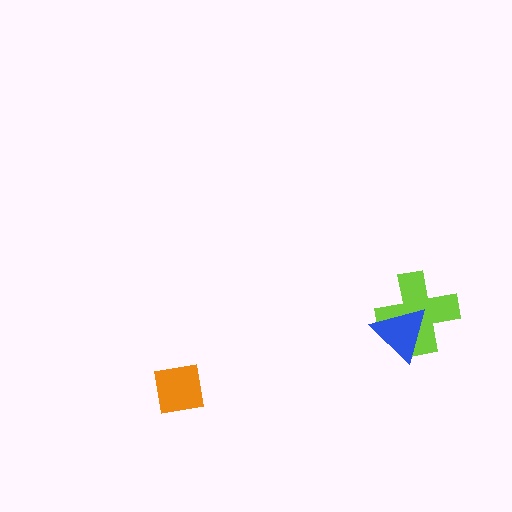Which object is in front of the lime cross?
The blue triangle is in front of the lime cross.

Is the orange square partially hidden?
No, no other shape covers it.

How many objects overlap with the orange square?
0 objects overlap with the orange square.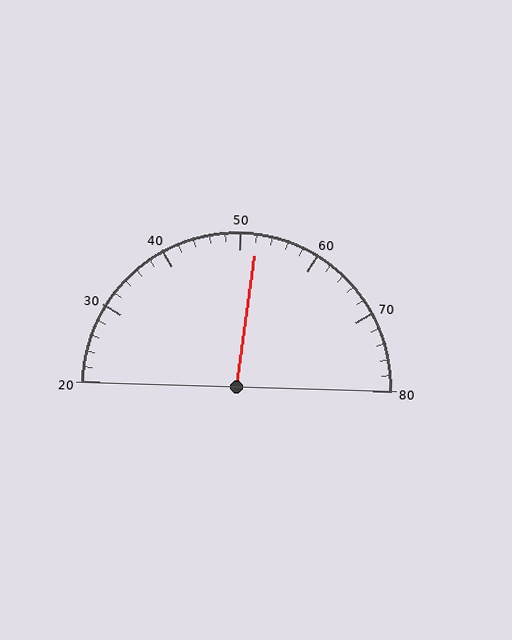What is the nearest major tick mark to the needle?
The nearest major tick mark is 50.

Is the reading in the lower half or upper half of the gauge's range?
The reading is in the upper half of the range (20 to 80).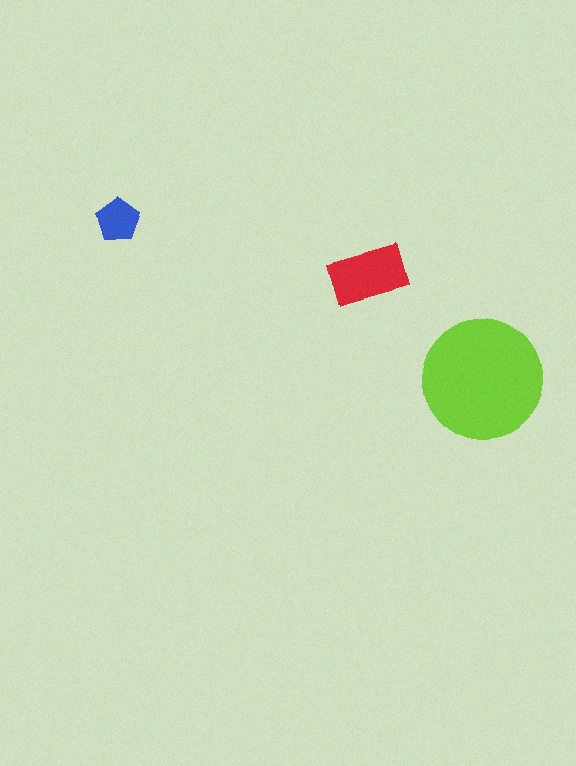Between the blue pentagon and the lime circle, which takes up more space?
The lime circle.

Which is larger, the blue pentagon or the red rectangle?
The red rectangle.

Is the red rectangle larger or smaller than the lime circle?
Smaller.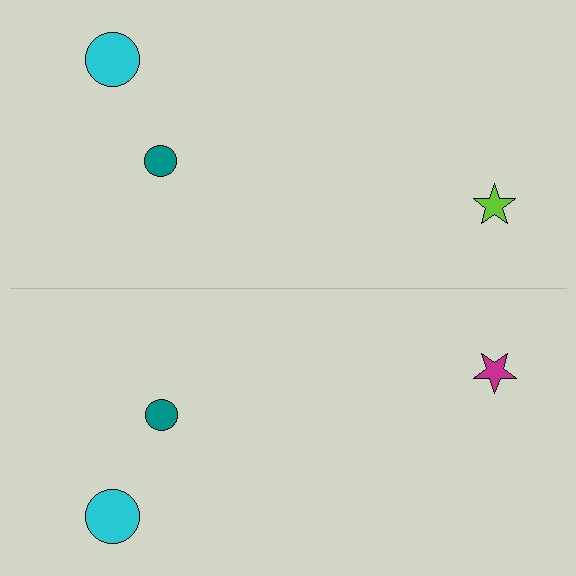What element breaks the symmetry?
The magenta star on the bottom side breaks the symmetry — its mirror counterpart is lime.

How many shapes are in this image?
There are 6 shapes in this image.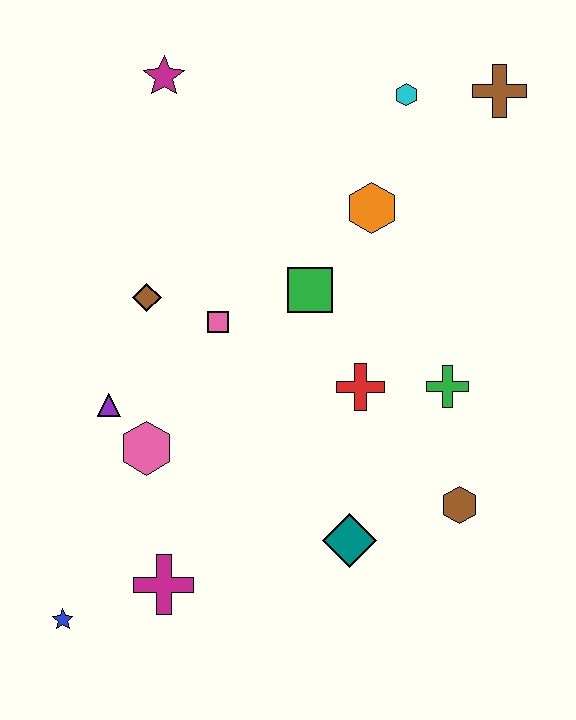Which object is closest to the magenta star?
The brown diamond is closest to the magenta star.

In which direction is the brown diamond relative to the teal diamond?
The brown diamond is above the teal diamond.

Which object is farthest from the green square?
The blue star is farthest from the green square.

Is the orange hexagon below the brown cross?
Yes